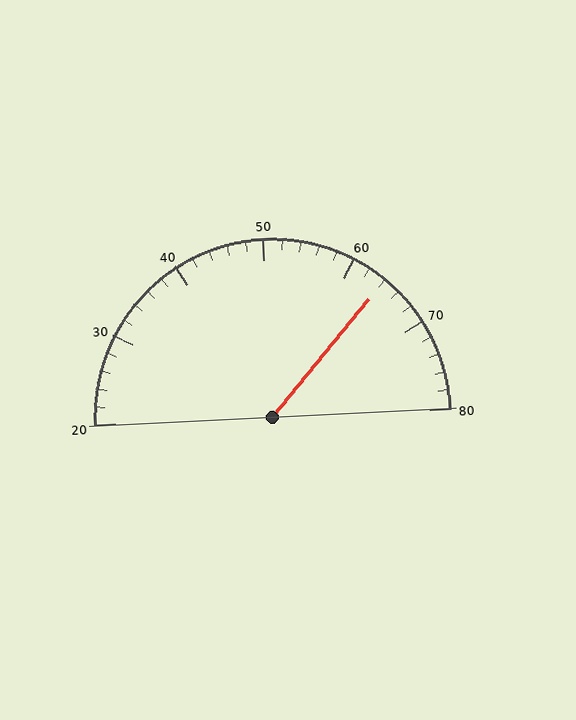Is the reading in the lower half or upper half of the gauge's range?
The reading is in the upper half of the range (20 to 80).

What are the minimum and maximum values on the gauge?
The gauge ranges from 20 to 80.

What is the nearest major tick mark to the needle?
The nearest major tick mark is 60.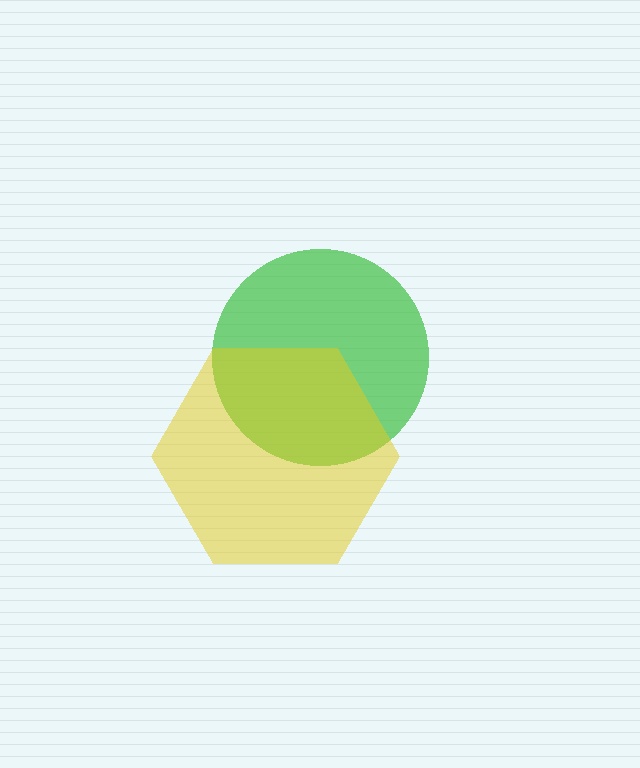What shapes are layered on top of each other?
The layered shapes are: a green circle, a yellow hexagon.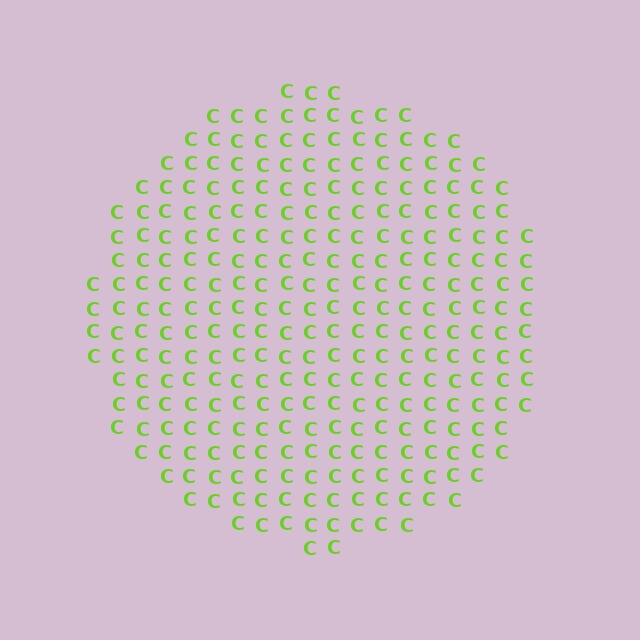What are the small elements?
The small elements are letter C's.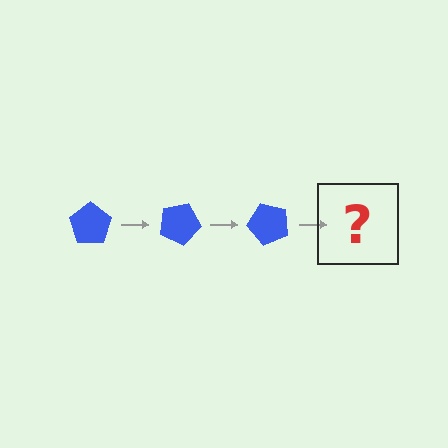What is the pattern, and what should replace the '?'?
The pattern is that the pentagon rotates 25 degrees each step. The '?' should be a blue pentagon rotated 75 degrees.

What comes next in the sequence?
The next element should be a blue pentagon rotated 75 degrees.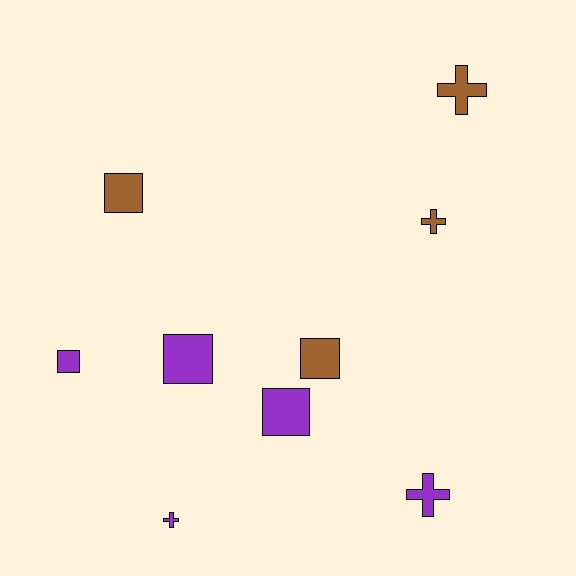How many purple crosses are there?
There are 2 purple crosses.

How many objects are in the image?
There are 9 objects.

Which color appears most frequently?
Purple, with 5 objects.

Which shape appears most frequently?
Square, with 5 objects.